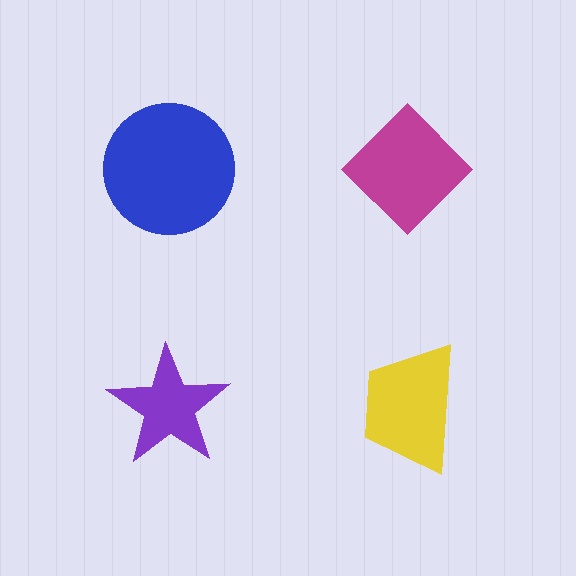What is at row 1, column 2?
A magenta diamond.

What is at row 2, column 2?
A yellow trapezoid.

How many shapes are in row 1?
2 shapes.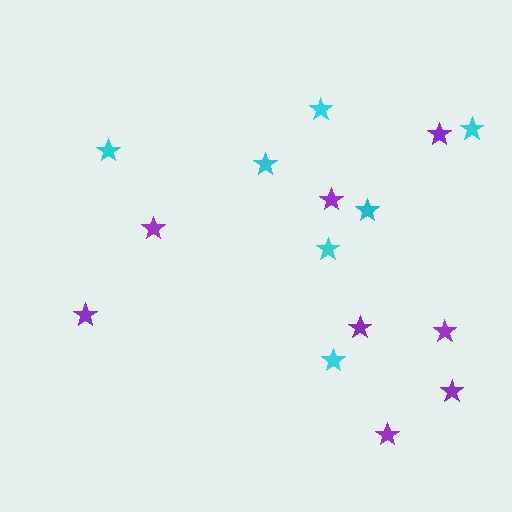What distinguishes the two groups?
There are 2 groups: one group of purple stars (8) and one group of cyan stars (7).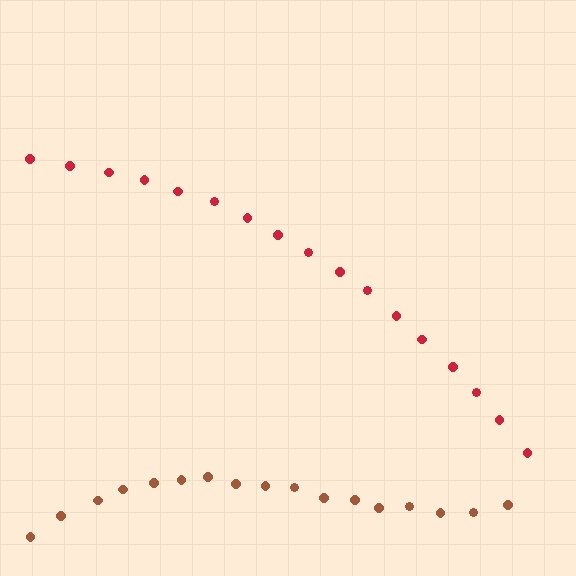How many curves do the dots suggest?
There are 2 distinct paths.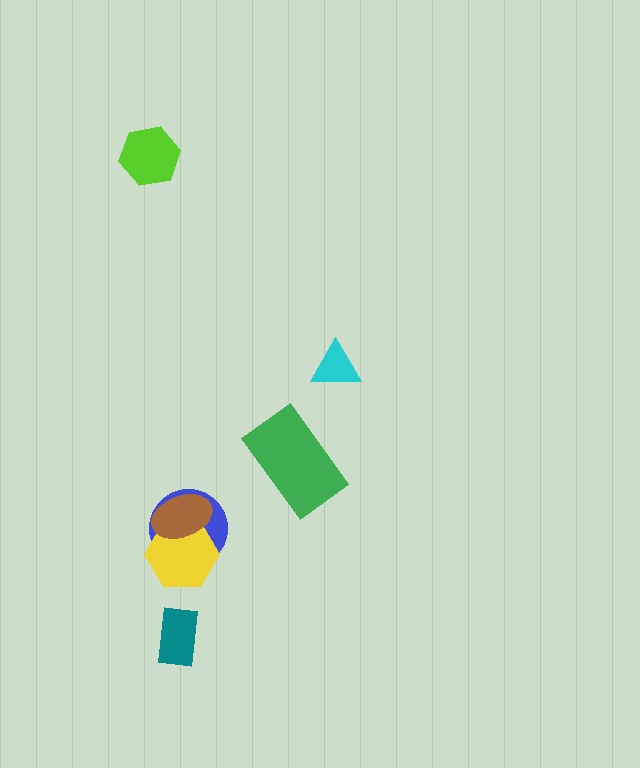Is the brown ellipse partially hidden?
No, no other shape covers it.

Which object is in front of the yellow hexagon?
The brown ellipse is in front of the yellow hexagon.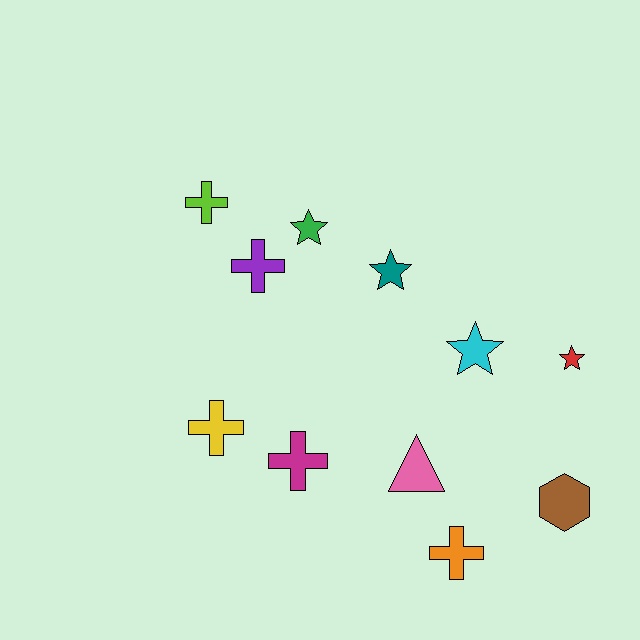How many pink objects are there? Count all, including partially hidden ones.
There is 1 pink object.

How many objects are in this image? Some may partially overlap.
There are 11 objects.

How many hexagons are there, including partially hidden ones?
There is 1 hexagon.